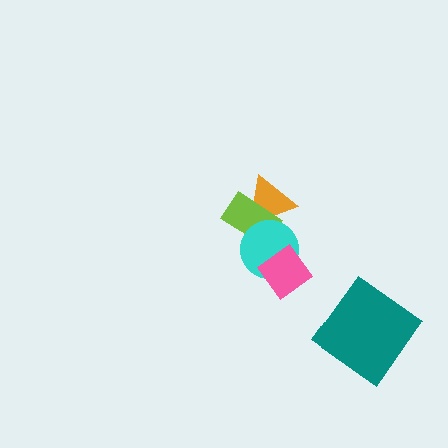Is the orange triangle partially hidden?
Yes, it is partially covered by another shape.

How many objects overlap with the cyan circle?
3 objects overlap with the cyan circle.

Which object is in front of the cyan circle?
The pink diamond is in front of the cyan circle.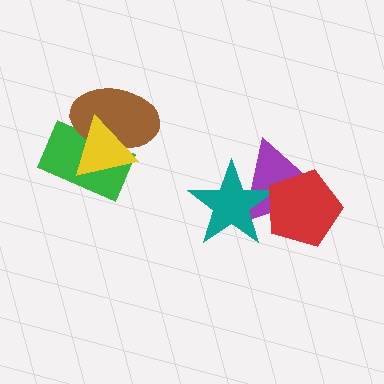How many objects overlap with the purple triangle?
2 objects overlap with the purple triangle.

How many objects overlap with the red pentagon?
2 objects overlap with the red pentagon.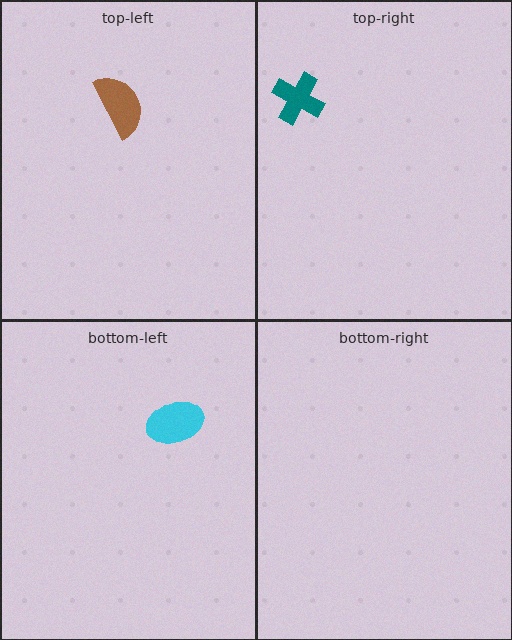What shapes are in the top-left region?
The brown semicircle.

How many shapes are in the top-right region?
1.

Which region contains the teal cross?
The top-right region.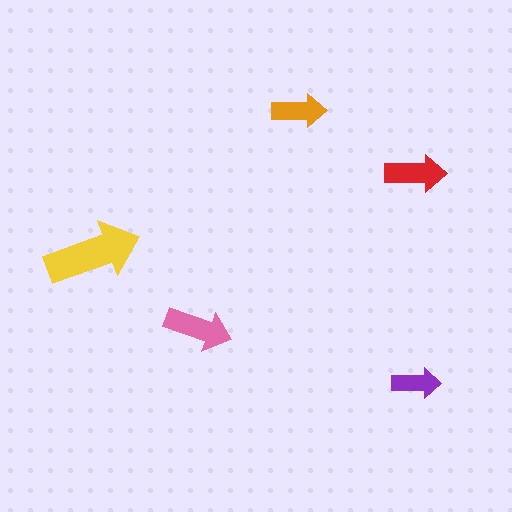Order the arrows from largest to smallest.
the yellow one, the pink one, the red one, the orange one, the purple one.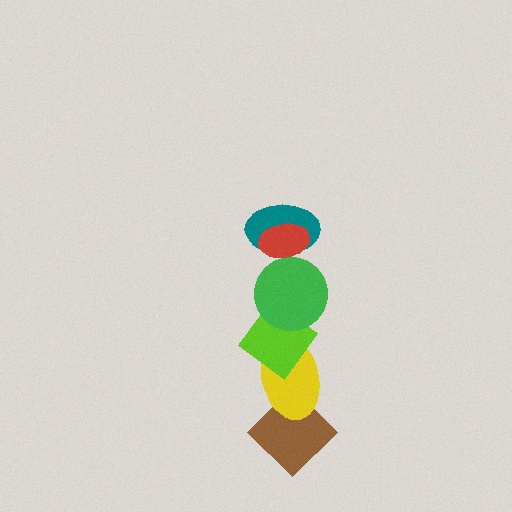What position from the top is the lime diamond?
The lime diamond is 4th from the top.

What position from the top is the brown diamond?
The brown diamond is 6th from the top.